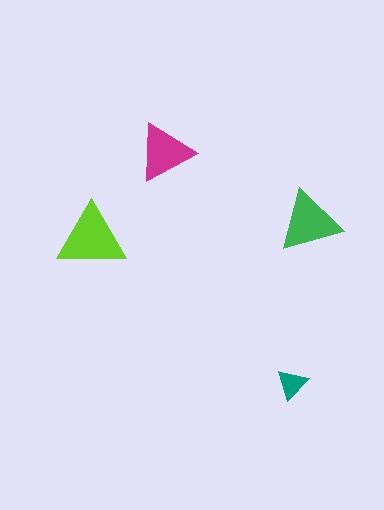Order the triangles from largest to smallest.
the lime one, the green one, the magenta one, the teal one.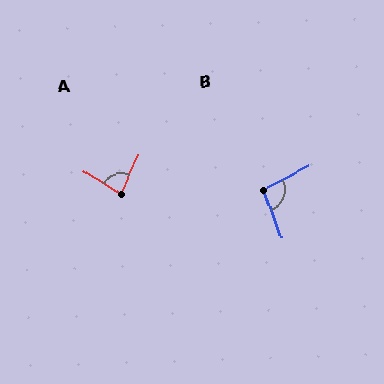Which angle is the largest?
B, at approximately 97 degrees.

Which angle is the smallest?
A, at approximately 82 degrees.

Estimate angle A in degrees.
Approximately 82 degrees.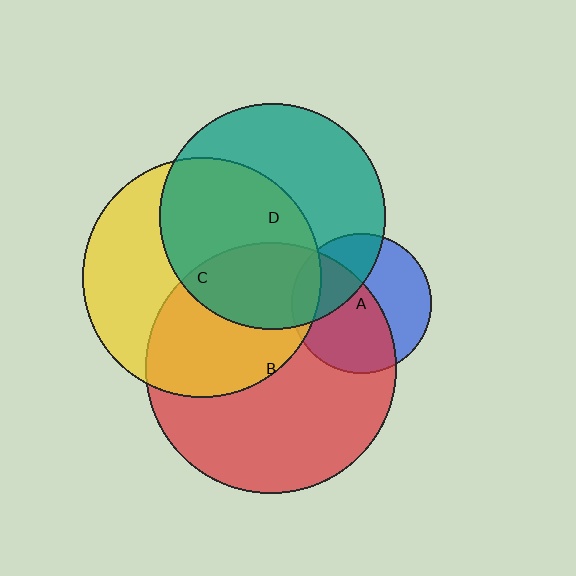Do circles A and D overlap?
Yes.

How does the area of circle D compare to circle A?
Approximately 2.6 times.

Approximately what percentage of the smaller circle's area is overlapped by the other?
Approximately 35%.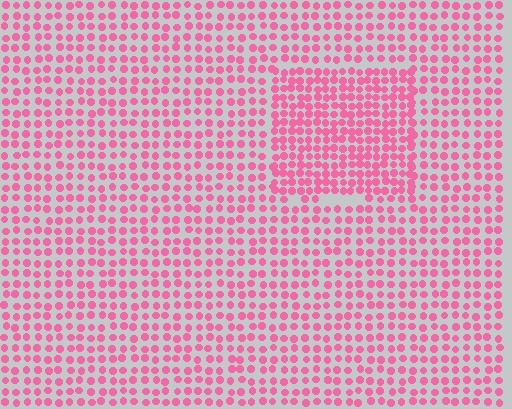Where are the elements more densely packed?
The elements are more densely packed inside the rectangle boundary.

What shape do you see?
I see a rectangle.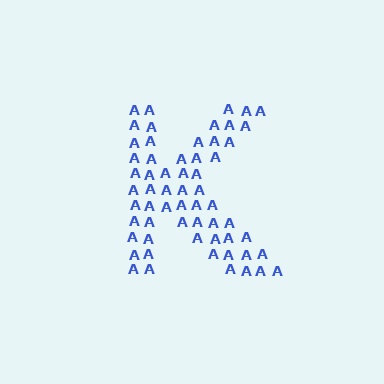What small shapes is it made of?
It is made of small letter A's.